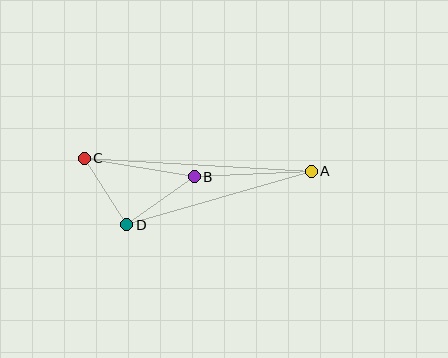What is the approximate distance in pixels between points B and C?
The distance between B and C is approximately 111 pixels.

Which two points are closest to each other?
Points C and D are closest to each other.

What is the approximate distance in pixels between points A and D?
The distance between A and D is approximately 192 pixels.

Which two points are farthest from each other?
Points A and C are farthest from each other.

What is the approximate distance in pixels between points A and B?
The distance between A and B is approximately 117 pixels.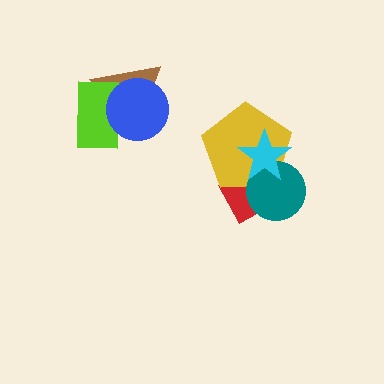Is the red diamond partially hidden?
Yes, it is partially covered by another shape.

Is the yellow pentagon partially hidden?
Yes, it is partially covered by another shape.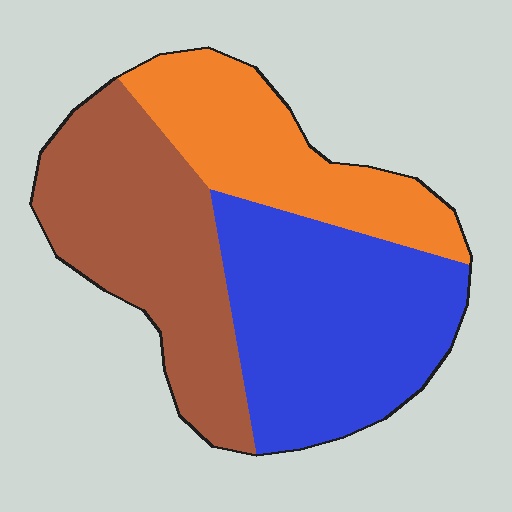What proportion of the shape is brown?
Brown takes up between a quarter and a half of the shape.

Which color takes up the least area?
Orange, at roughly 25%.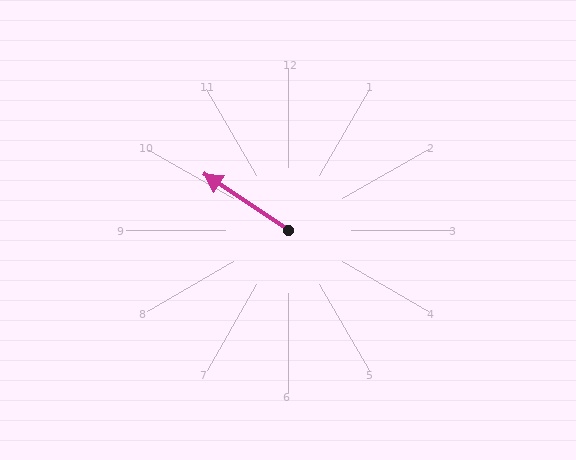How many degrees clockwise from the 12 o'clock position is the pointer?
Approximately 304 degrees.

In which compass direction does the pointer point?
Northwest.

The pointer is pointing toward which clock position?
Roughly 10 o'clock.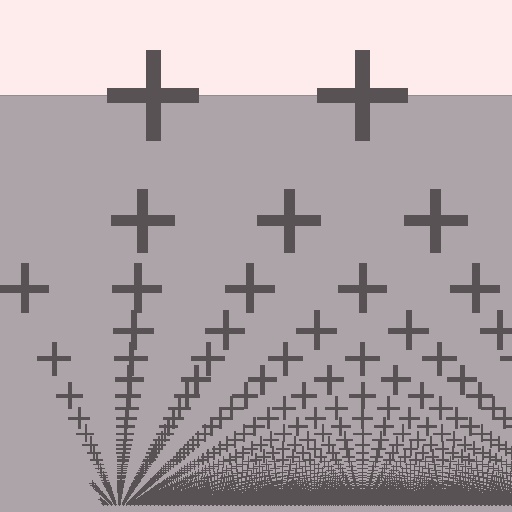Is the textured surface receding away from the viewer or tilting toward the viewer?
The surface appears to tilt toward the viewer. Texture elements get larger and sparser toward the top.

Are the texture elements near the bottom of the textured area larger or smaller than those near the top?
Smaller. The gradient is inverted — elements near the bottom are smaller and denser.